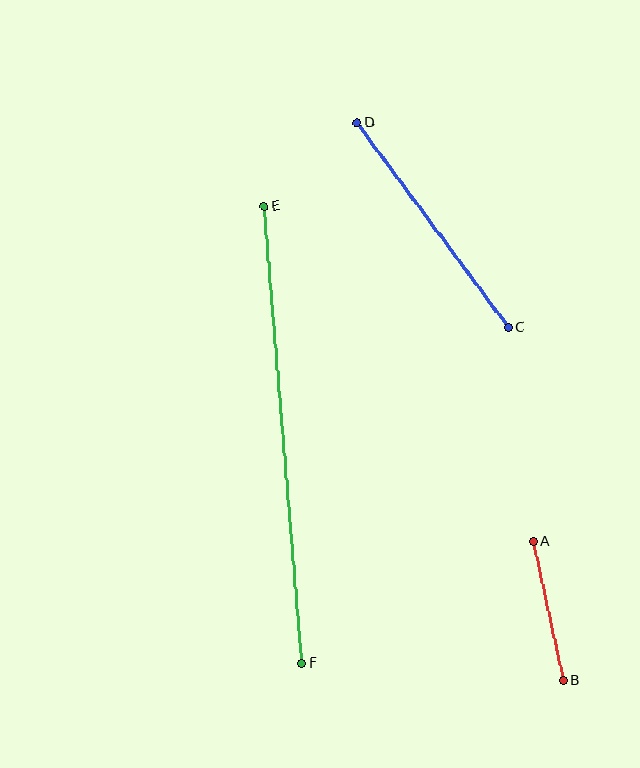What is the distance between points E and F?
The distance is approximately 459 pixels.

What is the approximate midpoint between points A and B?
The midpoint is at approximately (548, 611) pixels.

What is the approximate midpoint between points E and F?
The midpoint is at approximately (283, 435) pixels.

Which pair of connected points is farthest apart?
Points E and F are farthest apart.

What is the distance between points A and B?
The distance is approximately 142 pixels.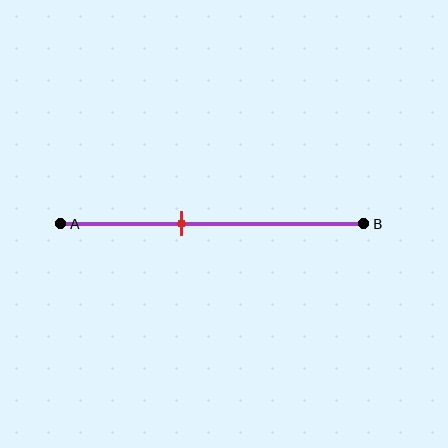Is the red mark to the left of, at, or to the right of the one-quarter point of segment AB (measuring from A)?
The red mark is to the right of the one-quarter point of segment AB.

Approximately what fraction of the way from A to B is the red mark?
The red mark is approximately 40% of the way from A to B.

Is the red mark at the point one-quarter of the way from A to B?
No, the mark is at about 40% from A, not at the 25% one-quarter point.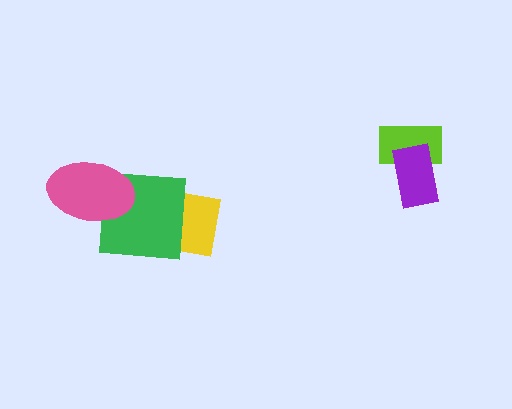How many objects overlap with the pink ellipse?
1 object overlaps with the pink ellipse.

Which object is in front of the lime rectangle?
The purple rectangle is in front of the lime rectangle.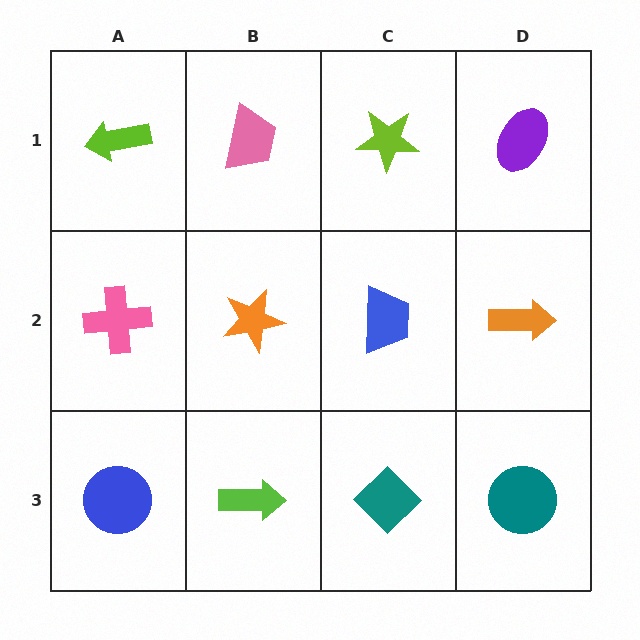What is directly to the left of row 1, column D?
A lime star.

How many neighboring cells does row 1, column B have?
3.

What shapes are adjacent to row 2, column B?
A pink trapezoid (row 1, column B), a lime arrow (row 3, column B), a pink cross (row 2, column A), a blue trapezoid (row 2, column C).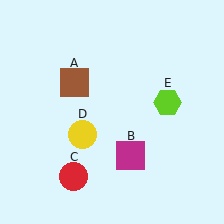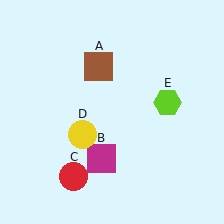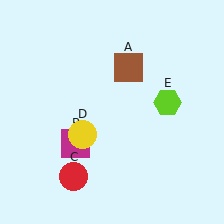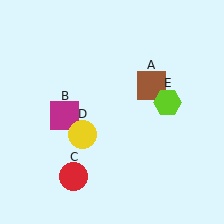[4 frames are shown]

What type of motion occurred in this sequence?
The brown square (object A), magenta square (object B) rotated clockwise around the center of the scene.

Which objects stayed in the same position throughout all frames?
Red circle (object C) and yellow circle (object D) and lime hexagon (object E) remained stationary.